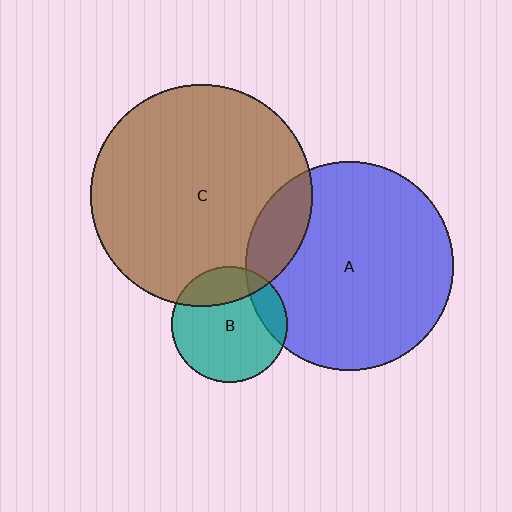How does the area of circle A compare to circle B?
Approximately 3.3 times.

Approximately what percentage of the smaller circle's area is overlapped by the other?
Approximately 15%.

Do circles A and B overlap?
Yes.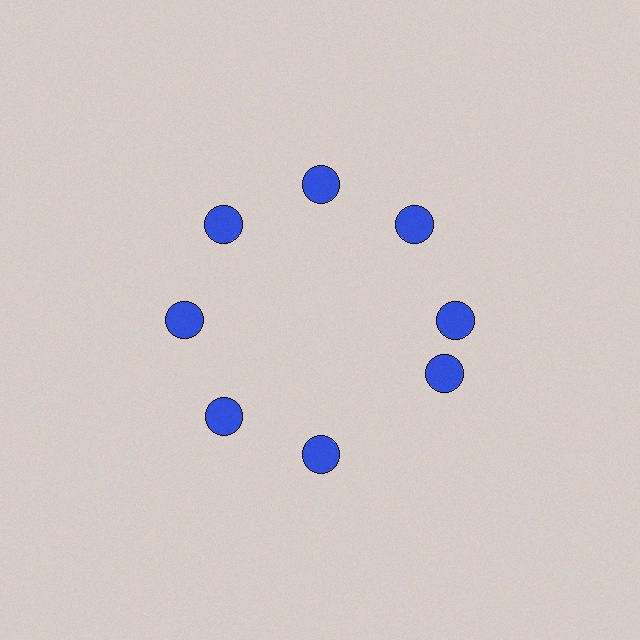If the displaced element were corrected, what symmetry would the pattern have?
It would have 8-fold rotational symmetry — the pattern would map onto itself every 45 degrees.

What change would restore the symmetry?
The symmetry would be restored by rotating it back into even spacing with its neighbors so that all 8 circles sit at equal angles and equal distance from the center.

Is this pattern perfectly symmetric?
No. The 8 blue circles are arranged in a ring, but one element near the 4 o'clock position is rotated out of alignment along the ring, breaking the 8-fold rotational symmetry.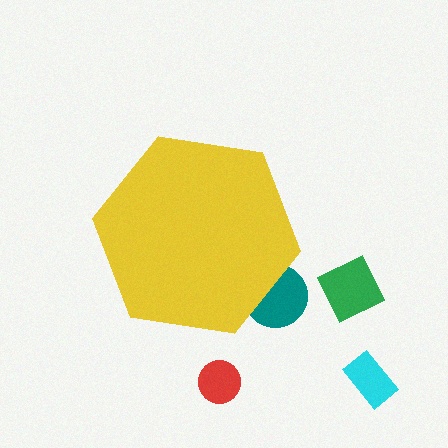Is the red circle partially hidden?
No, the red circle is fully visible.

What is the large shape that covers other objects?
A yellow hexagon.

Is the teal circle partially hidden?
Yes, the teal circle is partially hidden behind the yellow hexagon.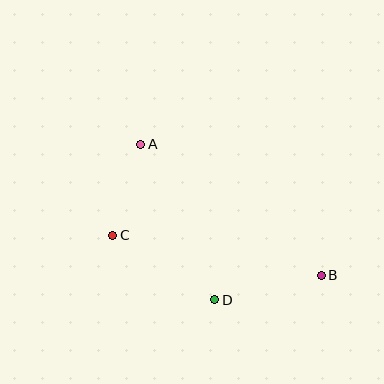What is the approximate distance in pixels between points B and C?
The distance between B and C is approximately 213 pixels.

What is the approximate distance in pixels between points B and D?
The distance between B and D is approximately 109 pixels.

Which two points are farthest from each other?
Points A and B are farthest from each other.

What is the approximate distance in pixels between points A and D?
The distance between A and D is approximately 172 pixels.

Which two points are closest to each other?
Points A and C are closest to each other.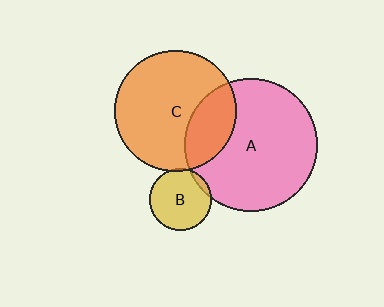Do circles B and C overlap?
Yes.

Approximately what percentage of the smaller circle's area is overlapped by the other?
Approximately 5%.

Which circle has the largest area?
Circle A (pink).